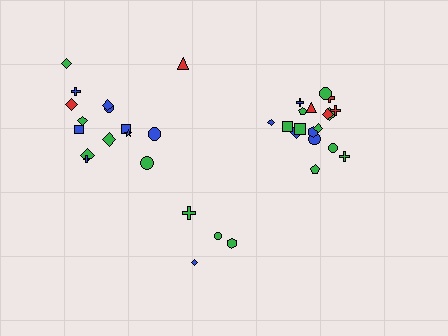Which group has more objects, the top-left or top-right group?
The top-right group.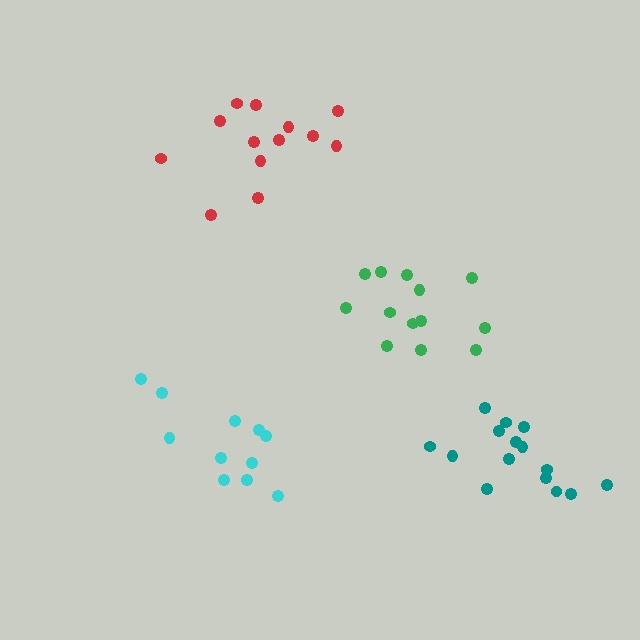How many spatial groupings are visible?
There are 4 spatial groupings.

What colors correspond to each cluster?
The clusters are colored: green, cyan, red, teal.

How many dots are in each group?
Group 1: 13 dots, Group 2: 11 dots, Group 3: 13 dots, Group 4: 15 dots (52 total).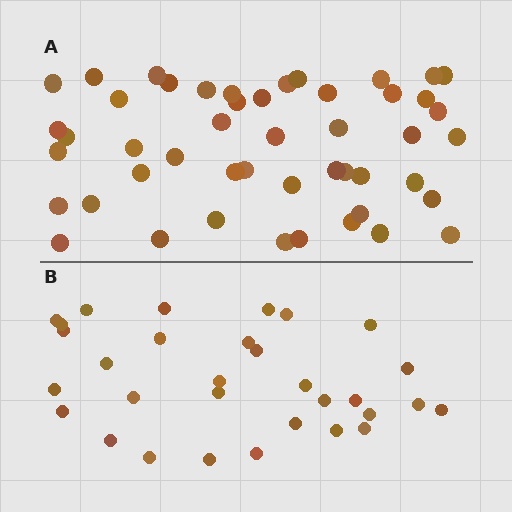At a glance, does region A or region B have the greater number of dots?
Region A (the top region) has more dots.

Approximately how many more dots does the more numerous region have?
Region A has approximately 15 more dots than region B.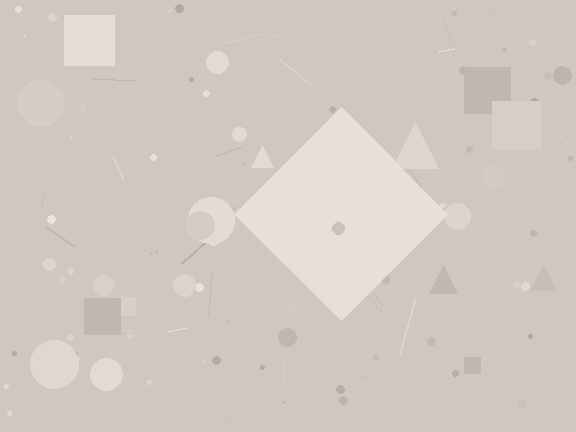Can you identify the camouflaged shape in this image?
The camouflaged shape is a diamond.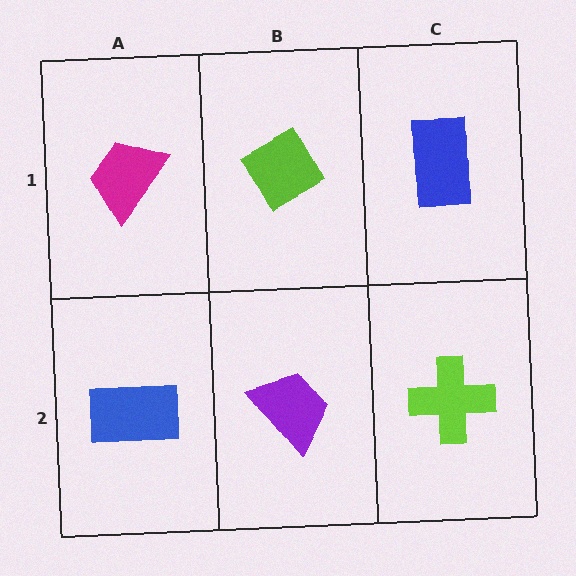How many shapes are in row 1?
3 shapes.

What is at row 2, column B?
A purple trapezoid.